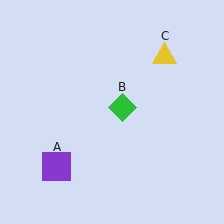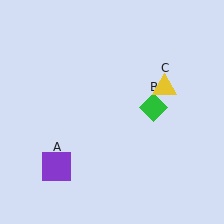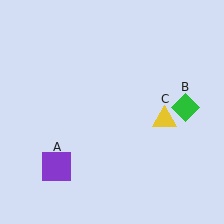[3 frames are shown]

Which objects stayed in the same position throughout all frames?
Purple square (object A) remained stationary.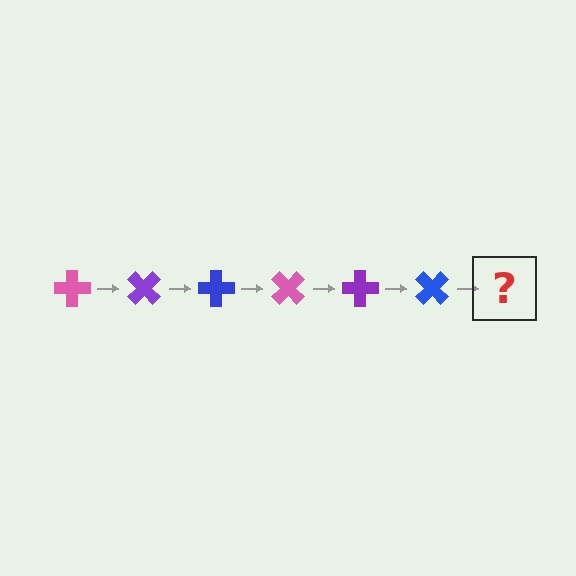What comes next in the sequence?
The next element should be a pink cross, rotated 270 degrees from the start.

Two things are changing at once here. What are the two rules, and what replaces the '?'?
The two rules are that it rotates 45 degrees each step and the color cycles through pink, purple, and blue. The '?' should be a pink cross, rotated 270 degrees from the start.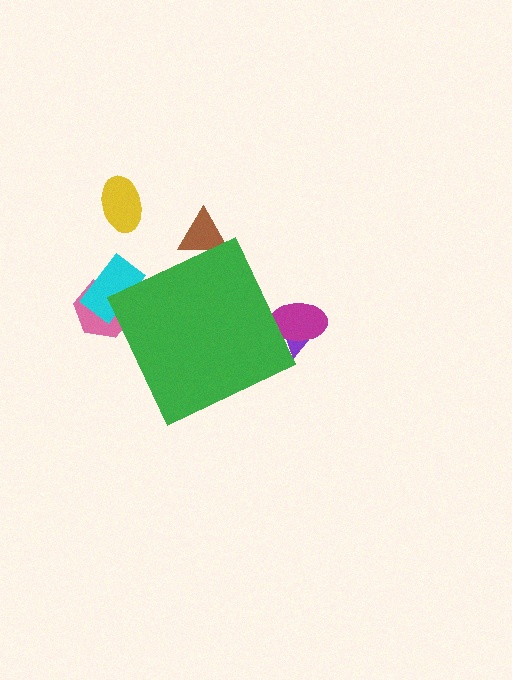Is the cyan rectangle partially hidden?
Yes, the cyan rectangle is partially hidden behind the green diamond.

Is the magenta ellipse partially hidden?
Yes, the magenta ellipse is partially hidden behind the green diamond.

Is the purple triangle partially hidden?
Yes, the purple triangle is partially hidden behind the green diamond.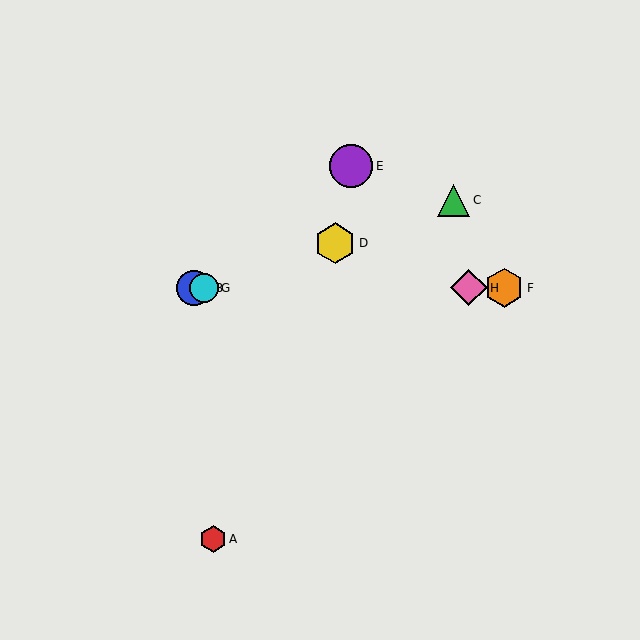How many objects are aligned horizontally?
4 objects (B, F, G, H) are aligned horizontally.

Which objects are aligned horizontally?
Objects B, F, G, H are aligned horizontally.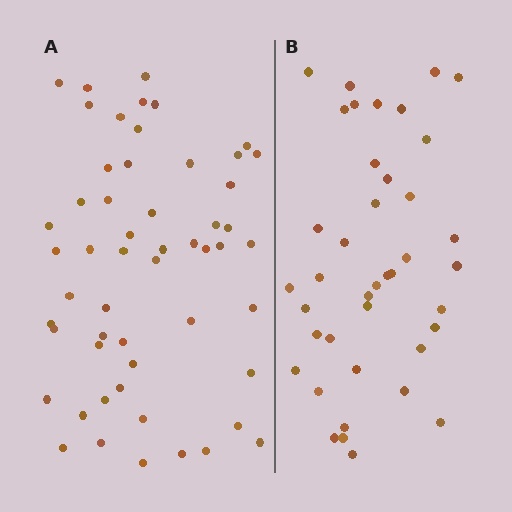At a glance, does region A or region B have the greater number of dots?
Region A (the left region) has more dots.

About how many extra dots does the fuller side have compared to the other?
Region A has approximately 15 more dots than region B.